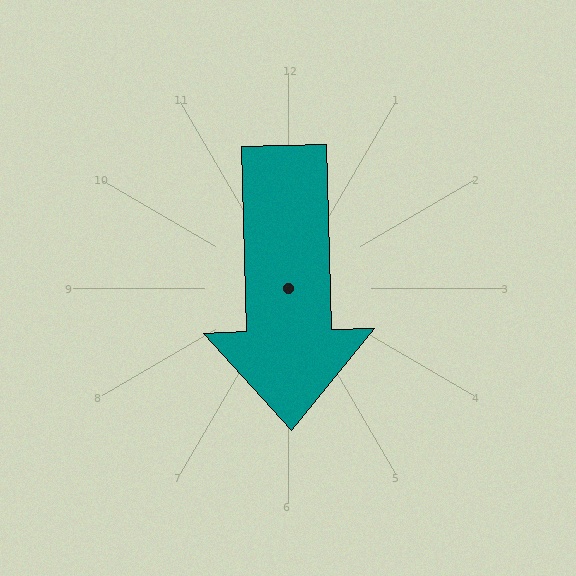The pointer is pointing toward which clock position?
Roughly 6 o'clock.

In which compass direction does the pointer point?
South.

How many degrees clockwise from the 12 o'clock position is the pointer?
Approximately 178 degrees.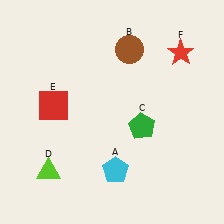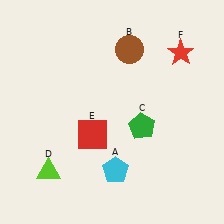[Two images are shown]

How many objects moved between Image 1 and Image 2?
1 object moved between the two images.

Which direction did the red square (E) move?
The red square (E) moved right.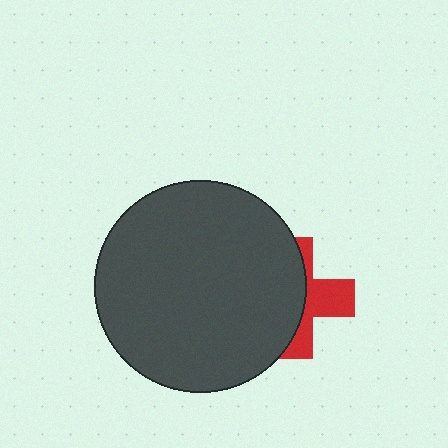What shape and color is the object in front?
The object in front is a dark gray circle.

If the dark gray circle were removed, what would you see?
You would see the complete red cross.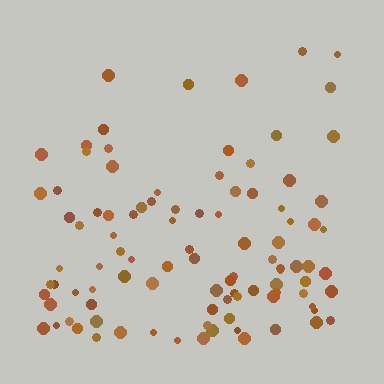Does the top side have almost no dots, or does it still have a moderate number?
Still a moderate number, just noticeably fewer than the bottom.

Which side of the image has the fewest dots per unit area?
The top.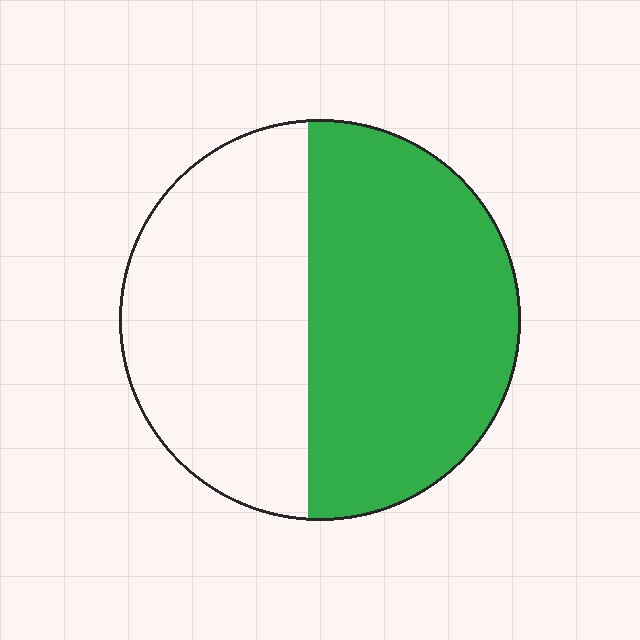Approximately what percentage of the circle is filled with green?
Approximately 55%.